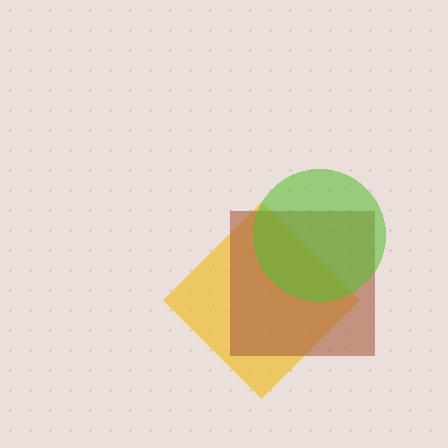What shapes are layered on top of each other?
The layered shapes are: a yellow diamond, a brown square, a lime circle.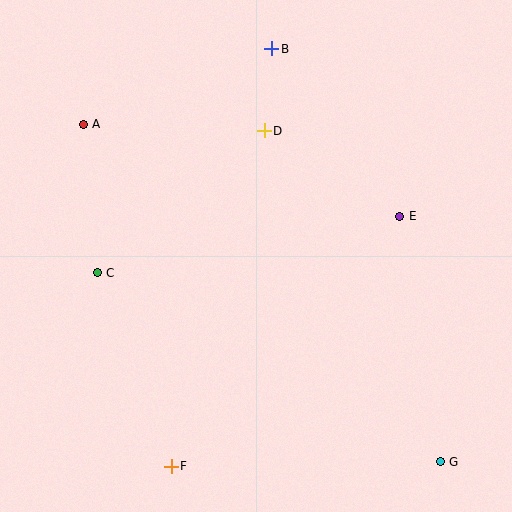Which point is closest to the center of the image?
Point D at (264, 131) is closest to the center.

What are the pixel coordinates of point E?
Point E is at (400, 216).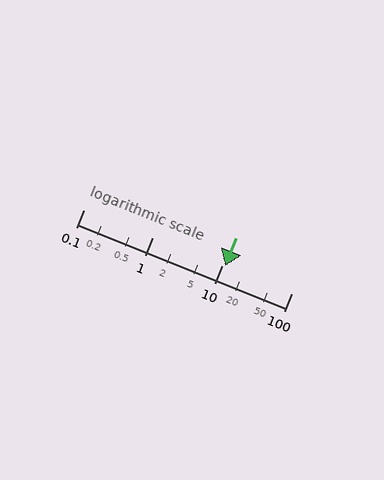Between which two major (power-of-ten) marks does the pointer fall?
The pointer is between 10 and 100.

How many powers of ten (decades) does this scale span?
The scale spans 3 decades, from 0.1 to 100.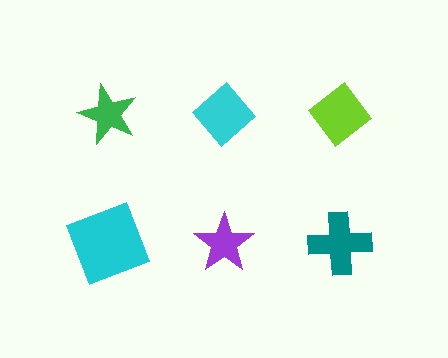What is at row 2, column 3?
A teal cross.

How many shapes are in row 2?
3 shapes.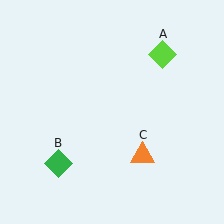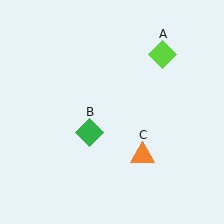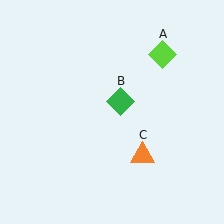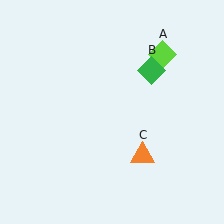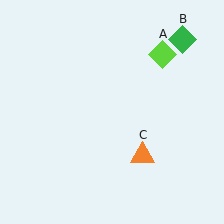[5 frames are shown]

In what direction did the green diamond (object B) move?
The green diamond (object B) moved up and to the right.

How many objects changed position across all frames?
1 object changed position: green diamond (object B).